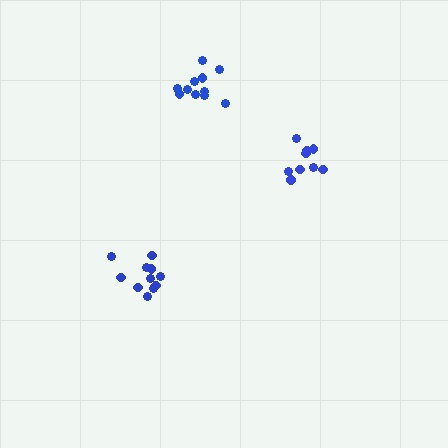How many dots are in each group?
Group 1: 11 dots, Group 2: 11 dots, Group 3: 9 dots (31 total).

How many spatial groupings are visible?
There are 3 spatial groupings.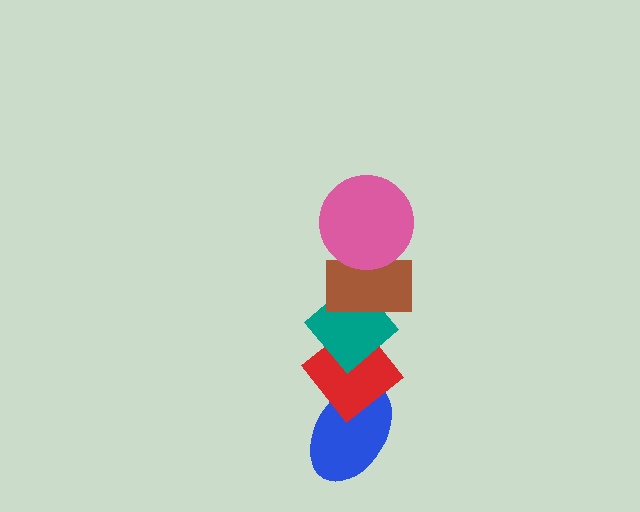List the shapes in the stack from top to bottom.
From top to bottom: the pink circle, the brown rectangle, the teal diamond, the red diamond, the blue ellipse.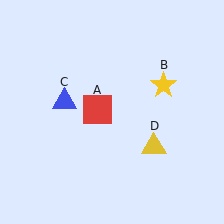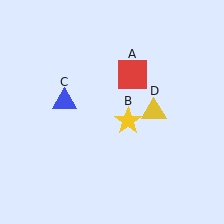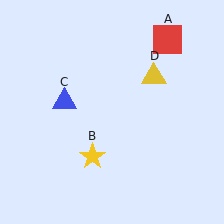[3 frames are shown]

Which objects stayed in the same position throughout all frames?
Blue triangle (object C) remained stationary.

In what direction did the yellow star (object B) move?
The yellow star (object B) moved down and to the left.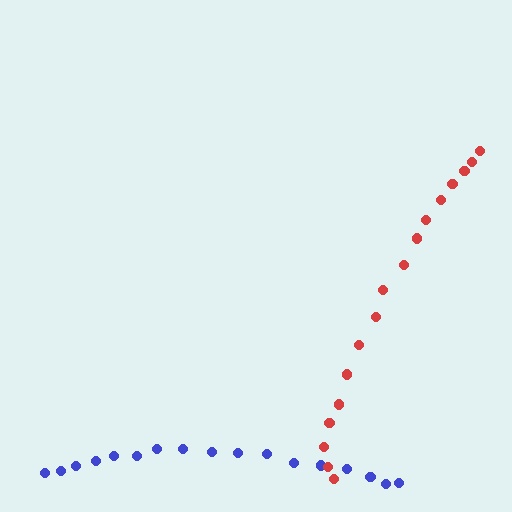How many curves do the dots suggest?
There are 2 distinct paths.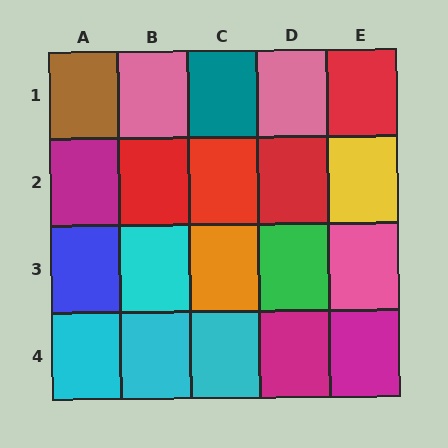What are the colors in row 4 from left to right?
Cyan, cyan, cyan, magenta, magenta.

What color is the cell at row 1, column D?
Pink.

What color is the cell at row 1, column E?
Red.